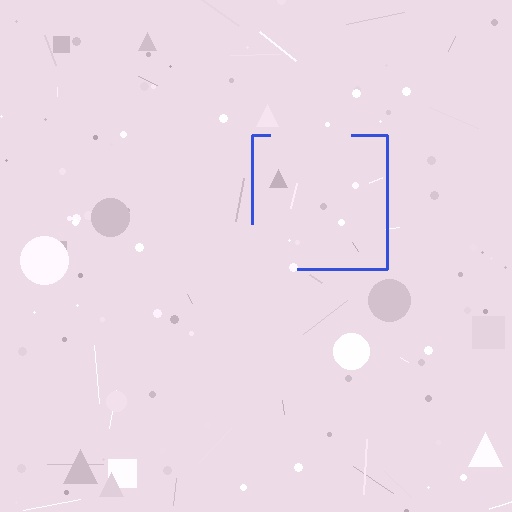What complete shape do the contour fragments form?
The contour fragments form a square.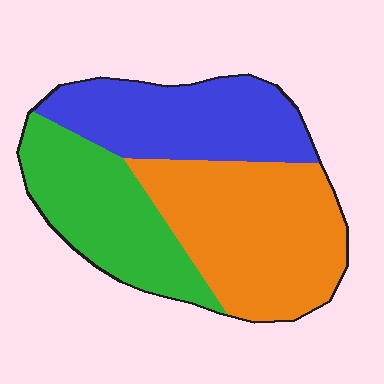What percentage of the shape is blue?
Blue covers about 30% of the shape.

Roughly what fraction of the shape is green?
Green takes up between a sixth and a third of the shape.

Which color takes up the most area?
Orange, at roughly 40%.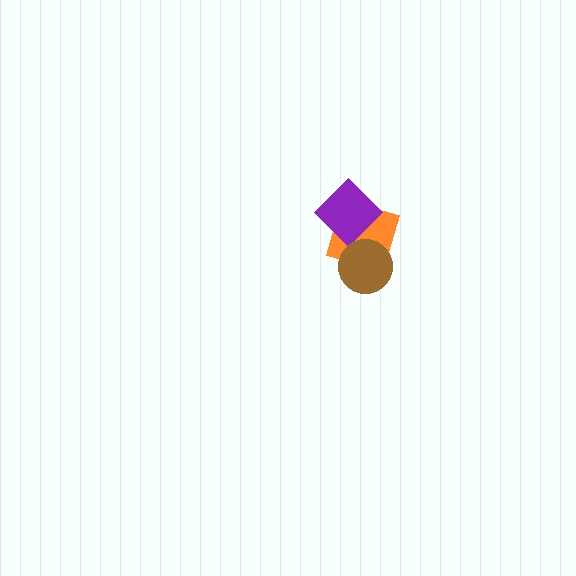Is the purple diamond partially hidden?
No, no other shape covers it.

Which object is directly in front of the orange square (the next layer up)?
The purple diamond is directly in front of the orange square.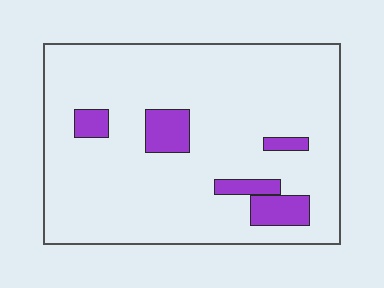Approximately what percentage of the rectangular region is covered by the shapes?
Approximately 10%.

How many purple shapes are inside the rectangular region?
5.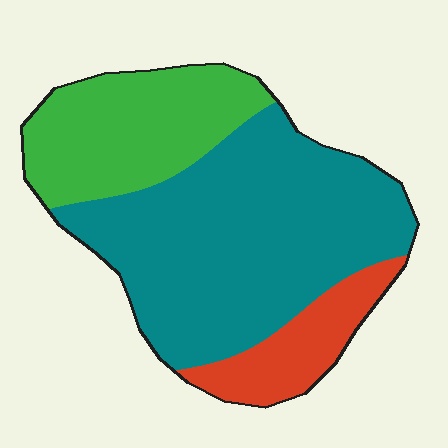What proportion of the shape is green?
Green takes up between a quarter and a half of the shape.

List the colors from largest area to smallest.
From largest to smallest: teal, green, red.